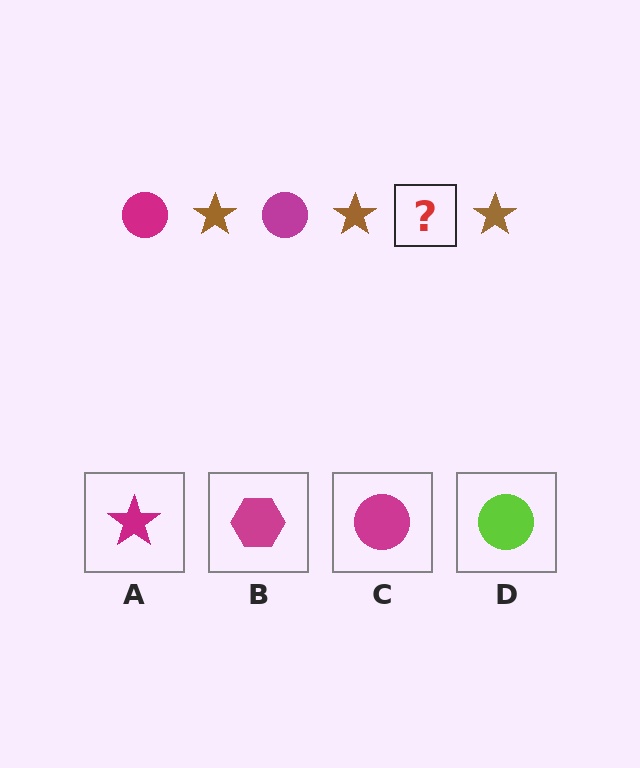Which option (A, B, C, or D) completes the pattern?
C.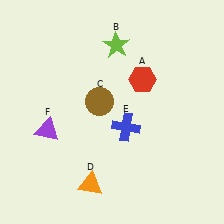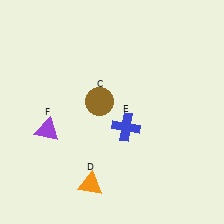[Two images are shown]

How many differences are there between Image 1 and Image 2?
There are 2 differences between the two images.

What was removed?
The lime star (B), the red hexagon (A) were removed in Image 2.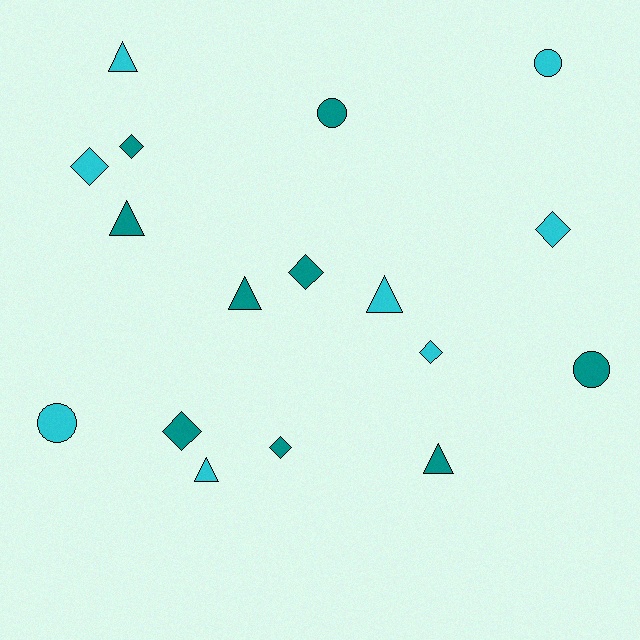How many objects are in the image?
There are 17 objects.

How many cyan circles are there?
There are 2 cyan circles.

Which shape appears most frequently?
Diamond, with 7 objects.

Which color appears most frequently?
Teal, with 9 objects.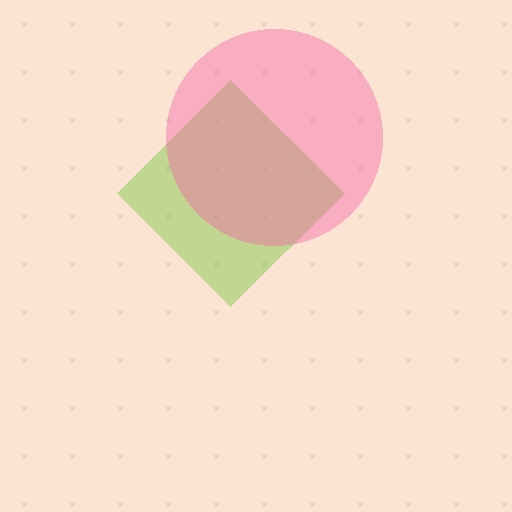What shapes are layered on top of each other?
The layered shapes are: a lime diamond, a pink circle.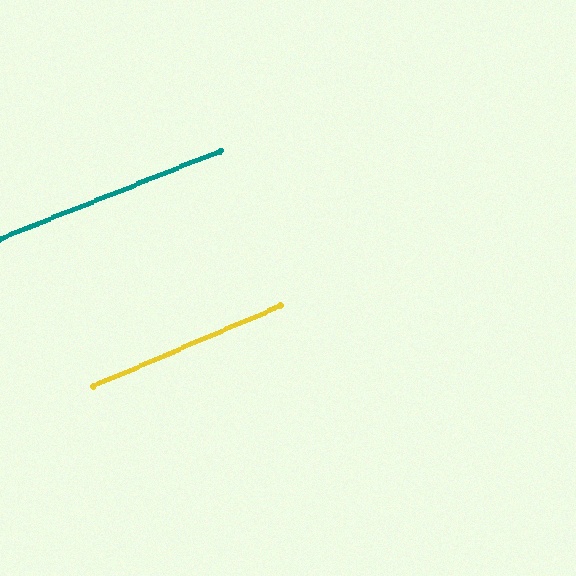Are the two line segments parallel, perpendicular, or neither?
Parallel — their directions differ by only 1.5°.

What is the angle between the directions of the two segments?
Approximately 2 degrees.